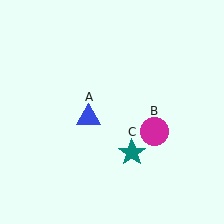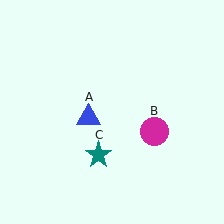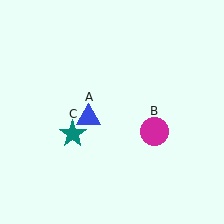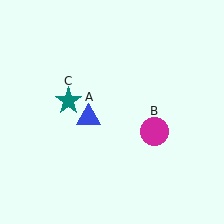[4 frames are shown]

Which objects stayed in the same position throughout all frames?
Blue triangle (object A) and magenta circle (object B) remained stationary.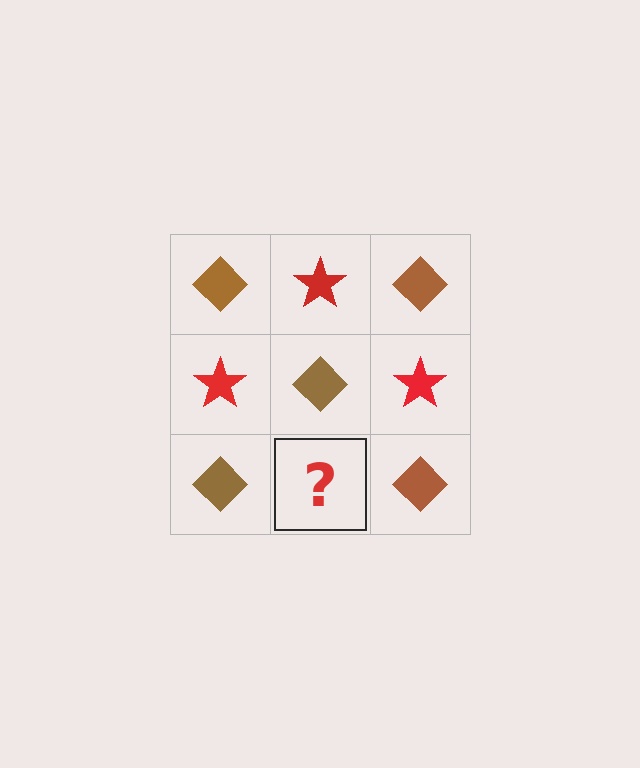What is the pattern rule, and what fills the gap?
The rule is that it alternates brown diamond and red star in a checkerboard pattern. The gap should be filled with a red star.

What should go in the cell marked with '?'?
The missing cell should contain a red star.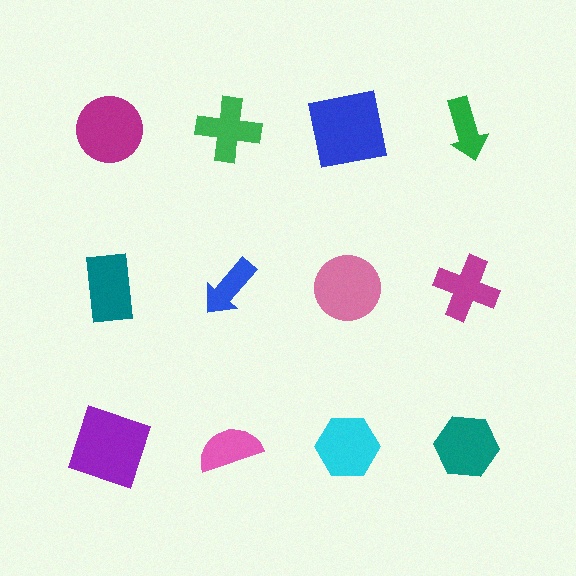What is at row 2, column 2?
A blue arrow.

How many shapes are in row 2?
4 shapes.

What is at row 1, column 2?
A green cross.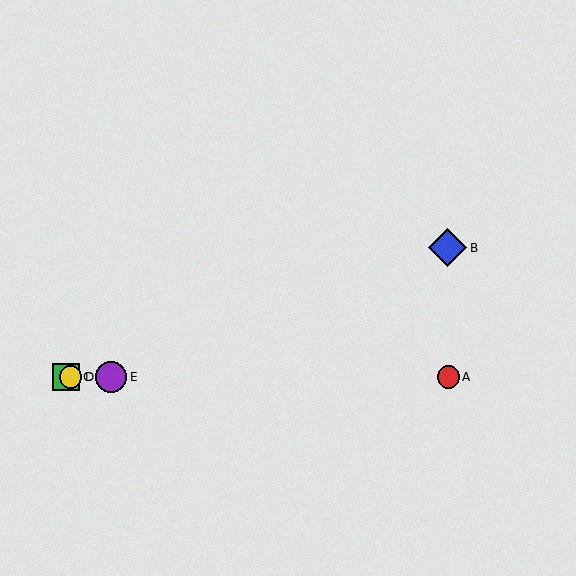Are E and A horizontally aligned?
Yes, both are at y≈377.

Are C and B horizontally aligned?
No, C is at y≈377 and B is at y≈248.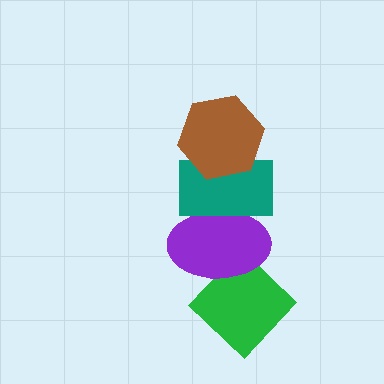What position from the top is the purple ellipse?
The purple ellipse is 3rd from the top.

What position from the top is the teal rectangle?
The teal rectangle is 2nd from the top.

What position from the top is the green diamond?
The green diamond is 4th from the top.